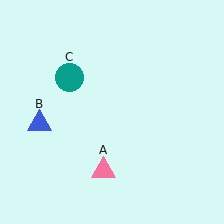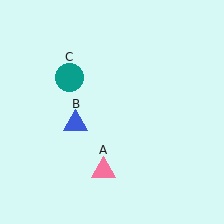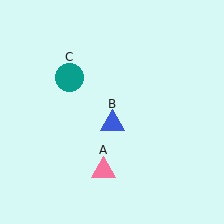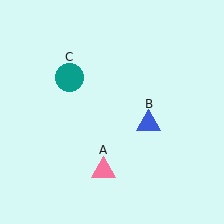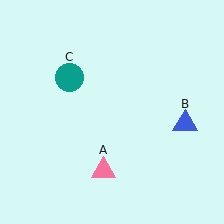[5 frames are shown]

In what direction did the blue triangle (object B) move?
The blue triangle (object B) moved right.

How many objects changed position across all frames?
1 object changed position: blue triangle (object B).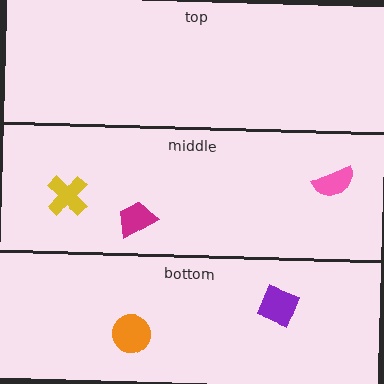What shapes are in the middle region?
The magenta trapezoid, the pink semicircle, the yellow cross.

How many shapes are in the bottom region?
2.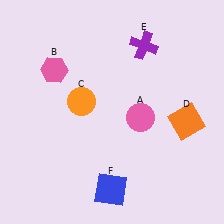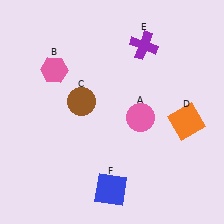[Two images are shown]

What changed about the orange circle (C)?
In Image 1, C is orange. In Image 2, it changed to brown.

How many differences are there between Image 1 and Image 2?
There is 1 difference between the two images.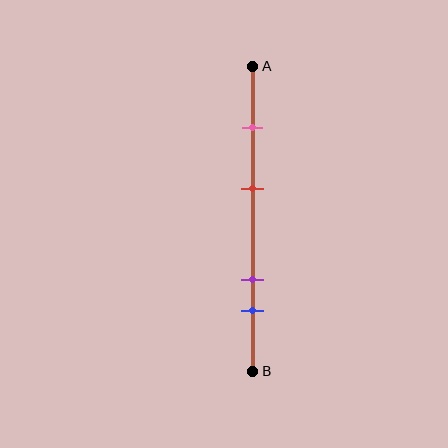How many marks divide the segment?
There are 4 marks dividing the segment.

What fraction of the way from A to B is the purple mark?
The purple mark is approximately 70% (0.7) of the way from A to B.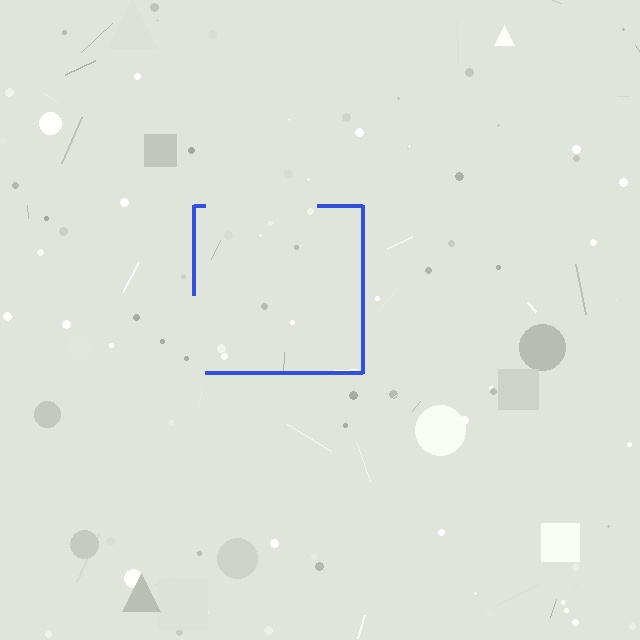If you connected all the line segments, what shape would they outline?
They would outline a square.